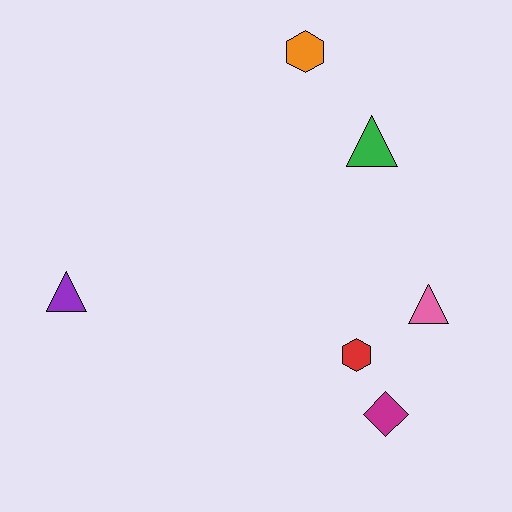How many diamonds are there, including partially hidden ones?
There is 1 diamond.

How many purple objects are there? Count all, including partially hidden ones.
There is 1 purple object.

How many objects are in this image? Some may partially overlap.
There are 6 objects.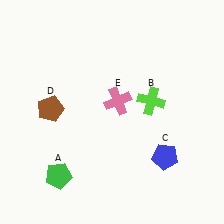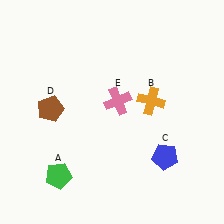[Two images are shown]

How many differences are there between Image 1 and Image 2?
There is 1 difference between the two images.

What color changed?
The cross (B) changed from lime in Image 1 to orange in Image 2.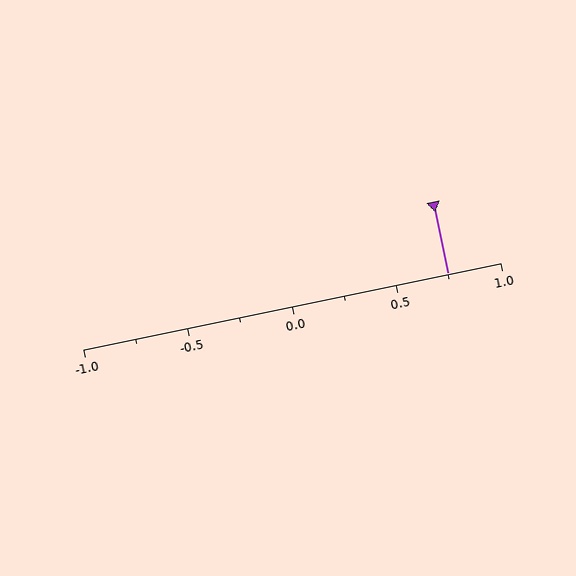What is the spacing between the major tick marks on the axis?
The major ticks are spaced 0.5 apart.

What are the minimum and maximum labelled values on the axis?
The axis runs from -1.0 to 1.0.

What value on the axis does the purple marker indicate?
The marker indicates approximately 0.75.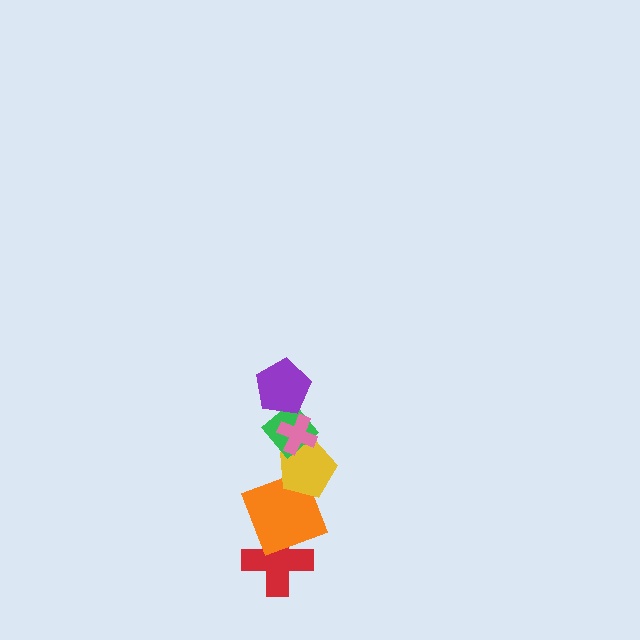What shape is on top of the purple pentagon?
The pink cross is on top of the purple pentagon.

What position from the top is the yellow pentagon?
The yellow pentagon is 4th from the top.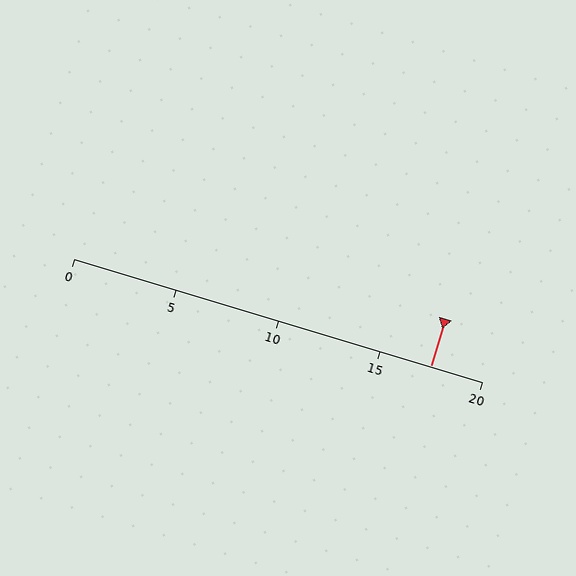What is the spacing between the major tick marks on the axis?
The major ticks are spaced 5 apart.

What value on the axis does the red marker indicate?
The marker indicates approximately 17.5.